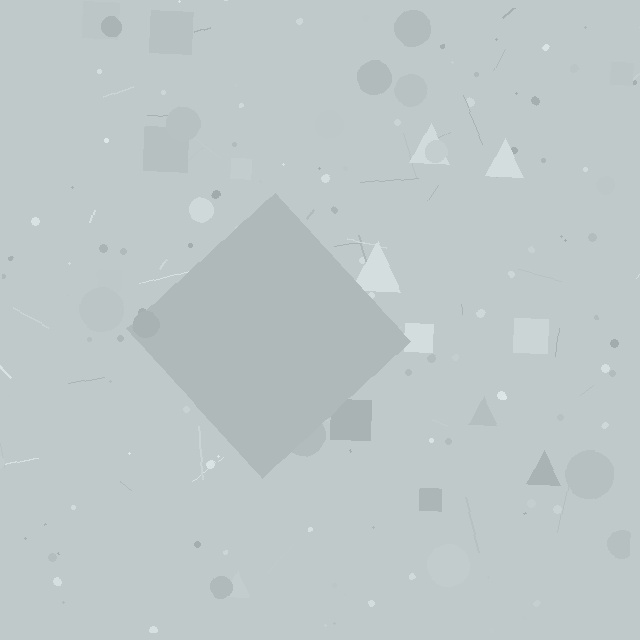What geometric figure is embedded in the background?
A diamond is embedded in the background.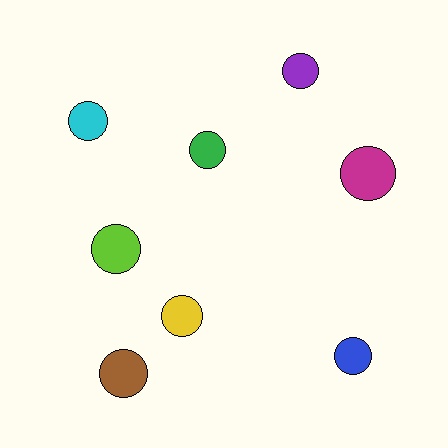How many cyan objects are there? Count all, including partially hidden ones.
There is 1 cyan object.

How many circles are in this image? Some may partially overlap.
There are 8 circles.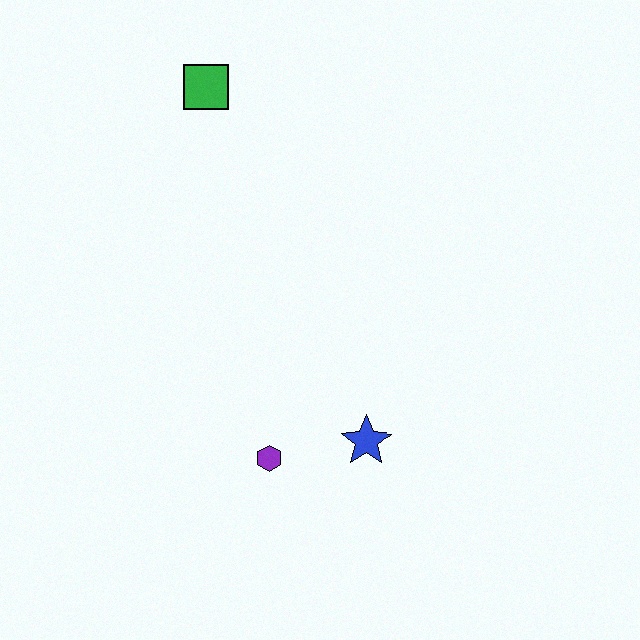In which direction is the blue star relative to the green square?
The blue star is below the green square.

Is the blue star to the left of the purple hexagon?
No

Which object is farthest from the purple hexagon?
The green square is farthest from the purple hexagon.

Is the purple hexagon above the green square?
No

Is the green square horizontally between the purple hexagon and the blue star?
No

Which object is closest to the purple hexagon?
The blue star is closest to the purple hexagon.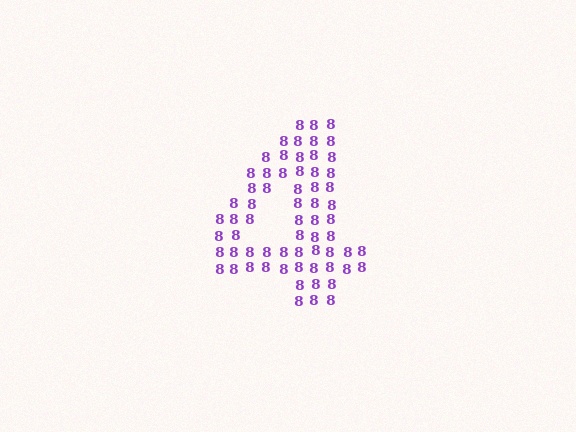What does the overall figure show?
The overall figure shows the digit 4.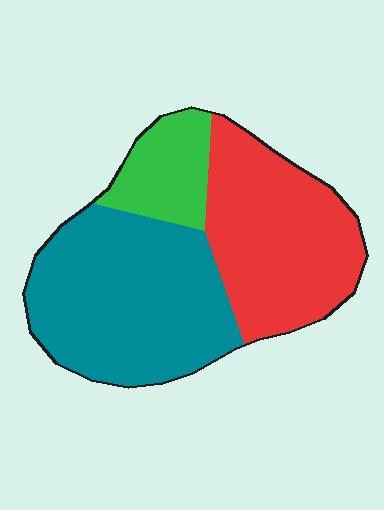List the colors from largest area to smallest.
From largest to smallest: teal, red, green.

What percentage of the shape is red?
Red covers around 40% of the shape.